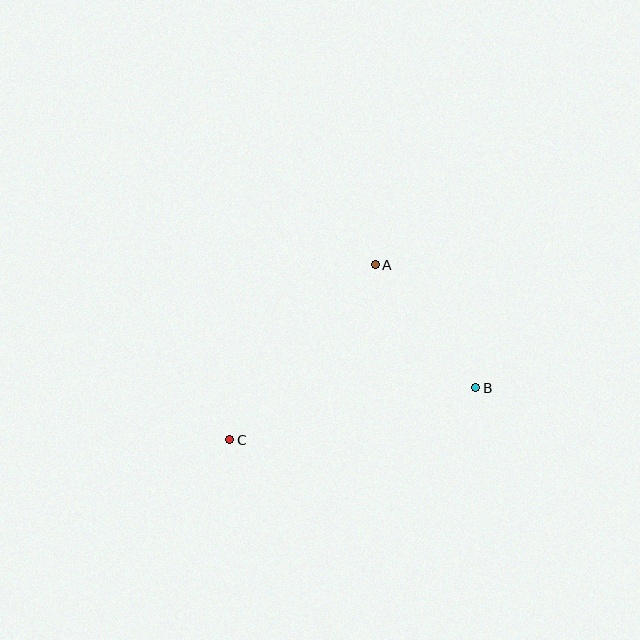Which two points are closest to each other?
Points A and B are closest to each other.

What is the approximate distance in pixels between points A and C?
The distance between A and C is approximately 228 pixels.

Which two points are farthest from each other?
Points B and C are farthest from each other.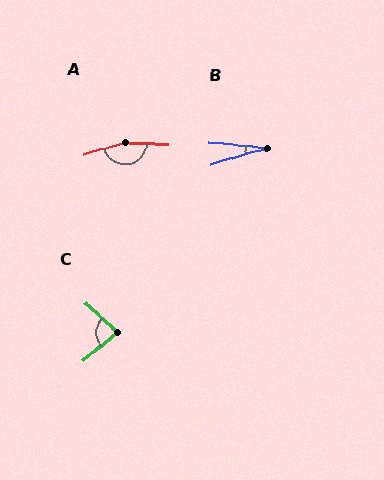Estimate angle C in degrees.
Approximately 82 degrees.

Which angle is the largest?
A, at approximately 161 degrees.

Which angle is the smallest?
B, at approximately 22 degrees.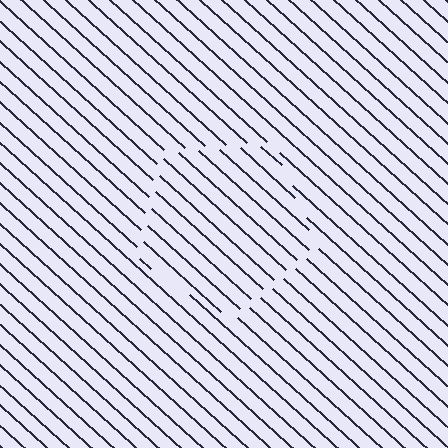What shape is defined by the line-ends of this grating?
An illusory pentagon. The interior of the shape contains the same grating, shifted by half a period — the contour is defined by the phase discontinuity where line-ends from the inner and outer gratings abut.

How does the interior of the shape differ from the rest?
The interior of the shape contains the same grating, shifted by half a period — the contour is defined by the phase discontinuity where line-ends from the inner and outer gratings abut.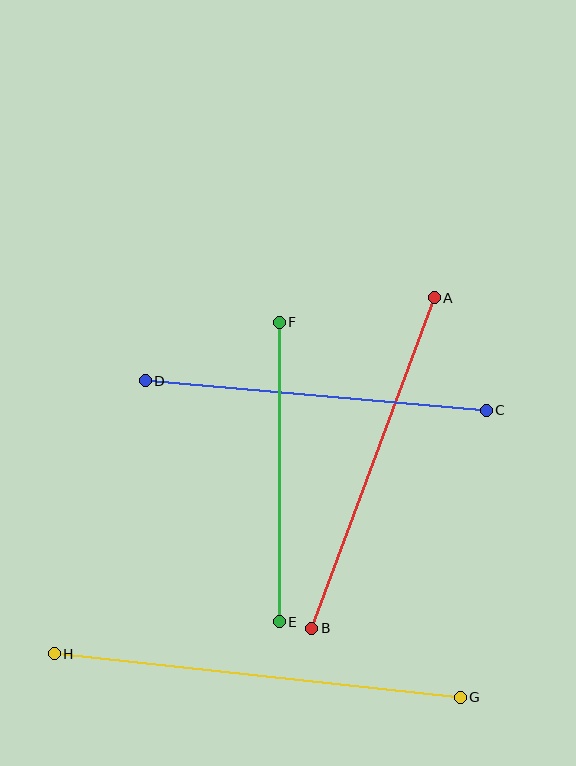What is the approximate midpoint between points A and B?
The midpoint is at approximately (373, 463) pixels.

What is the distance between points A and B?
The distance is approximately 352 pixels.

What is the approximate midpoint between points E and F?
The midpoint is at approximately (279, 472) pixels.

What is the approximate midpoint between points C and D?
The midpoint is at approximately (316, 396) pixels.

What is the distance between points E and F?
The distance is approximately 299 pixels.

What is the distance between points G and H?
The distance is approximately 408 pixels.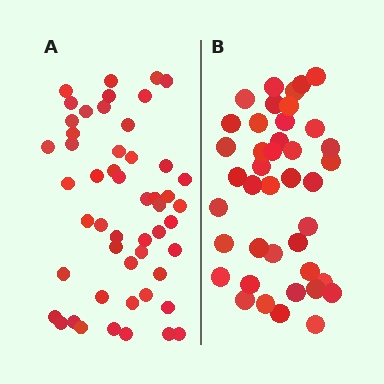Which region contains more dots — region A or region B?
Region A (the left region) has more dots.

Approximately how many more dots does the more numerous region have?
Region A has roughly 10 or so more dots than region B.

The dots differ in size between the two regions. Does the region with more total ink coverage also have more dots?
No. Region B has more total ink coverage because its dots are larger, but region A actually contains more individual dots. Total area can be misleading — the number of items is what matters here.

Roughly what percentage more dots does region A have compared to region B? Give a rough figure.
About 25% more.